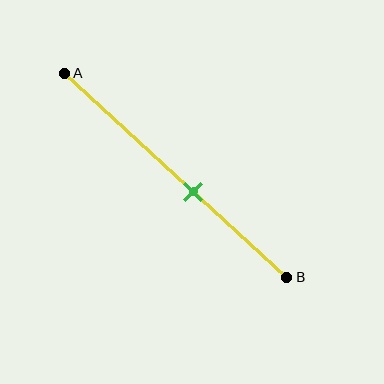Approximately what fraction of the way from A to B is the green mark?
The green mark is approximately 60% of the way from A to B.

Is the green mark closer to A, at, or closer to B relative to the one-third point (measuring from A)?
The green mark is closer to point B than the one-third point of segment AB.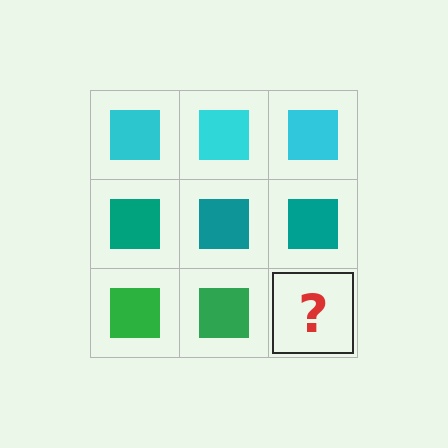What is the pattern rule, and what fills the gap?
The rule is that each row has a consistent color. The gap should be filled with a green square.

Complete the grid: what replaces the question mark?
The question mark should be replaced with a green square.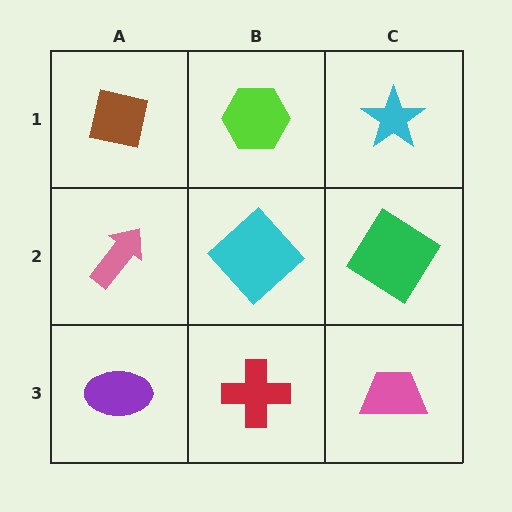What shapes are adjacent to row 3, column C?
A green diamond (row 2, column C), a red cross (row 3, column B).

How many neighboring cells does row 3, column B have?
3.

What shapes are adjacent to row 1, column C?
A green diamond (row 2, column C), a lime hexagon (row 1, column B).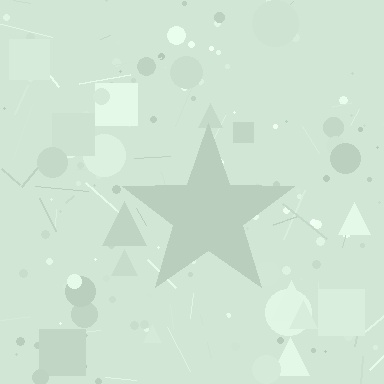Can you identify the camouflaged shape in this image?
The camouflaged shape is a star.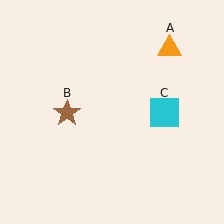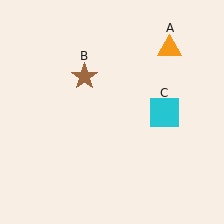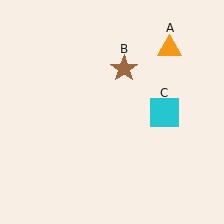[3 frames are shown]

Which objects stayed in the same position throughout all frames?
Orange triangle (object A) and cyan square (object C) remained stationary.